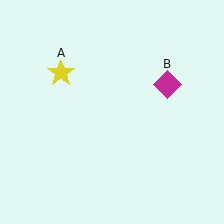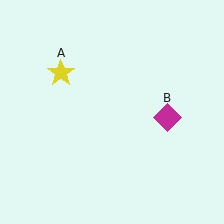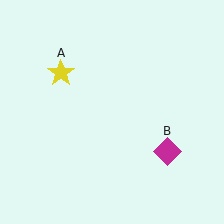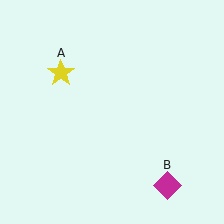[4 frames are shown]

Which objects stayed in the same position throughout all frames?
Yellow star (object A) remained stationary.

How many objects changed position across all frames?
1 object changed position: magenta diamond (object B).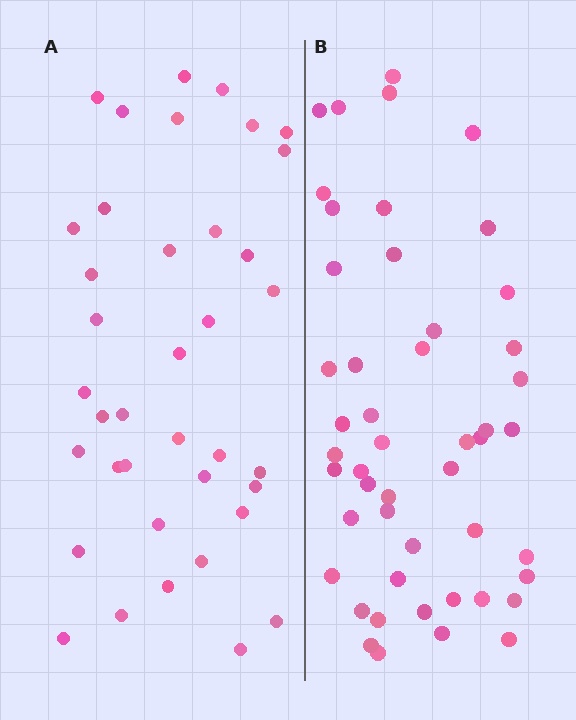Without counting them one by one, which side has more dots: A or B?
Region B (the right region) has more dots.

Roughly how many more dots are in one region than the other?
Region B has roughly 12 or so more dots than region A.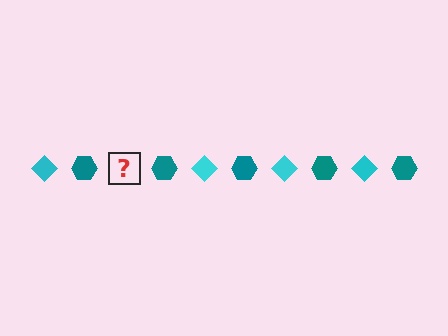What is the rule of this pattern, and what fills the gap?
The rule is that the pattern alternates between cyan diamond and teal hexagon. The gap should be filled with a cyan diamond.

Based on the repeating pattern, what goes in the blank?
The blank should be a cyan diamond.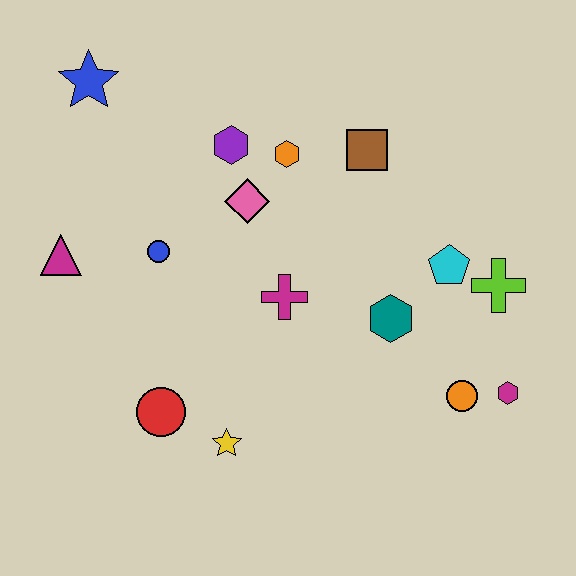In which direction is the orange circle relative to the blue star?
The orange circle is to the right of the blue star.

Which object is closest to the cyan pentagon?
The lime cross is closest to the cyan pentagon.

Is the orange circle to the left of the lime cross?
Yes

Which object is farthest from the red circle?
The lime cross is farthest from the red circle.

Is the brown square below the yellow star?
No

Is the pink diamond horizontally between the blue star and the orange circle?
Yes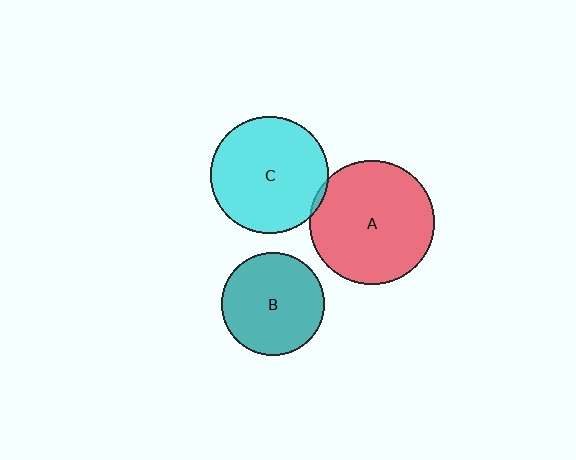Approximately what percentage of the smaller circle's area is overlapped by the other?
Approximately 5%.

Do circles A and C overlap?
Yes.